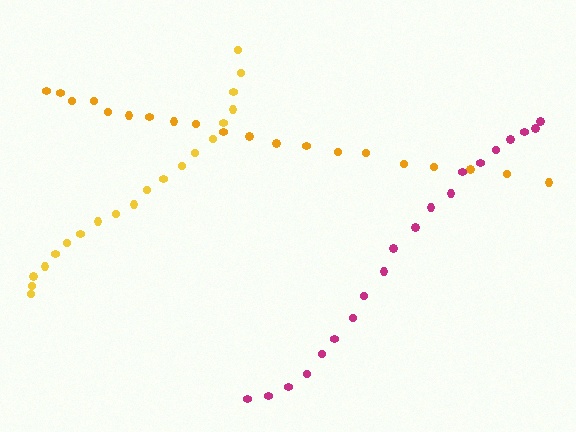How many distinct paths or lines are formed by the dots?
There are 3 distinct paths.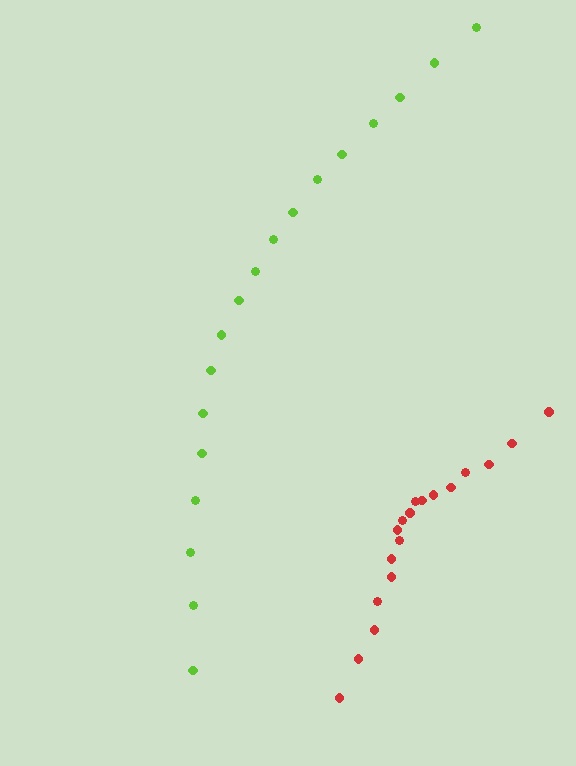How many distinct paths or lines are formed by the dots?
There are 2 distinct paths.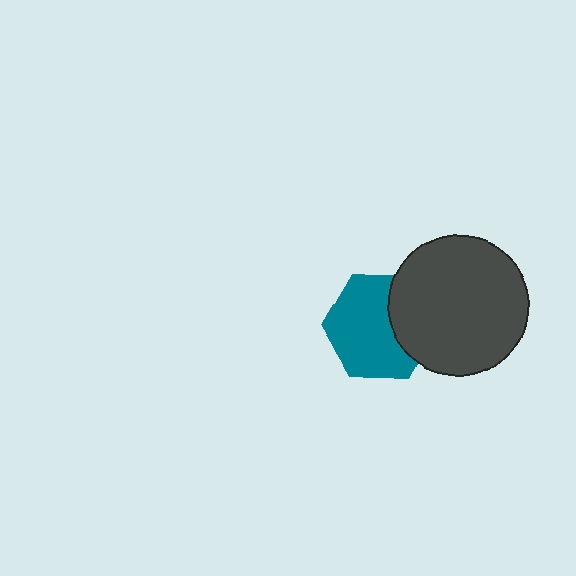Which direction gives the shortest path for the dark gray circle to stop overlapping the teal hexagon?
Moving right gives the shortest separation.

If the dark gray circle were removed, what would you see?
You would see the complete teal hexagon.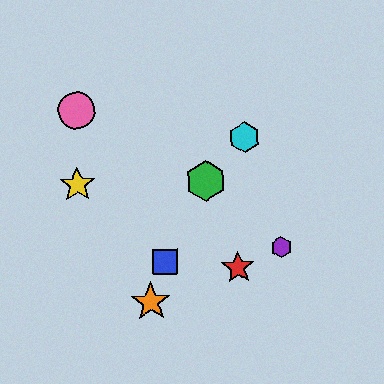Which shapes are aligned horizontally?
The green hexagon, the yellow star are aligned horizontally.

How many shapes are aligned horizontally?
2 shapes (the green hexagon, the yellow star) are aligned horizontally.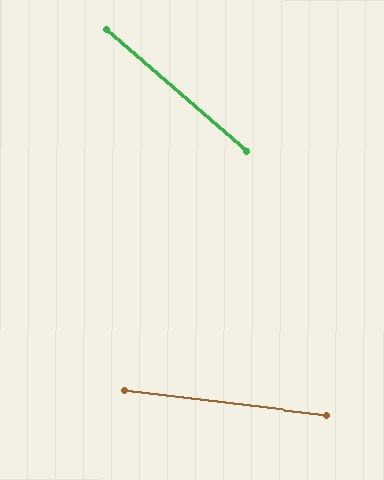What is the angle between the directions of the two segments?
Approximately 34 degrees.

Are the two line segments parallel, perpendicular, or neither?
Neither parallel nor perpendicular — they differ by about 34°.